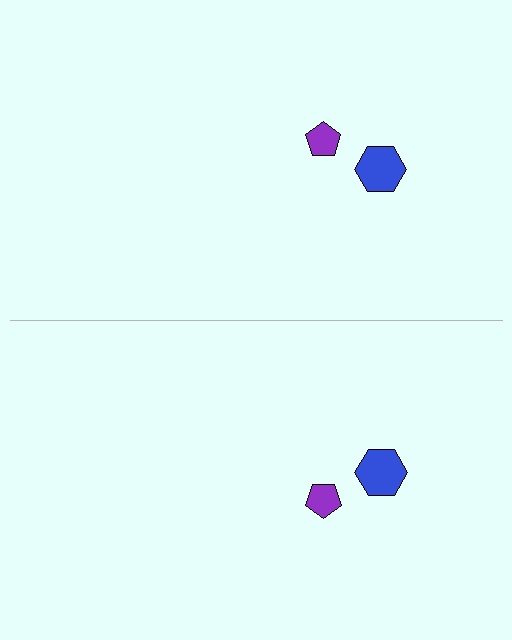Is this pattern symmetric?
Yes, this pattern has bilateral (reflection) symmetry.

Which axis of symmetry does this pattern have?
The pattern has a horizontal axis of symmetry running through the center of the image.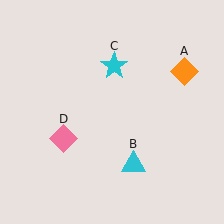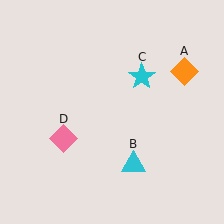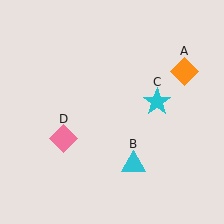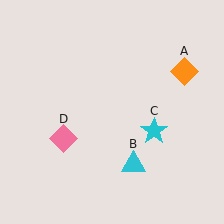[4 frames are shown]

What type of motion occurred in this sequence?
The cyan star (object C) rotated clockwise around the center of the scene.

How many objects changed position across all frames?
1 object changed position: cyan star (object C).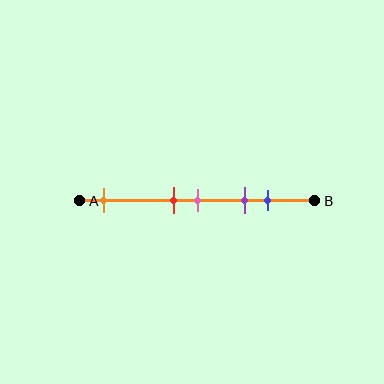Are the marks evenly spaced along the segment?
No, the marks are not evenly spaced.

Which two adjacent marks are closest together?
The red and pink marks are the closest adjacent pair.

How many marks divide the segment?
There are 5 marks dividing the segment.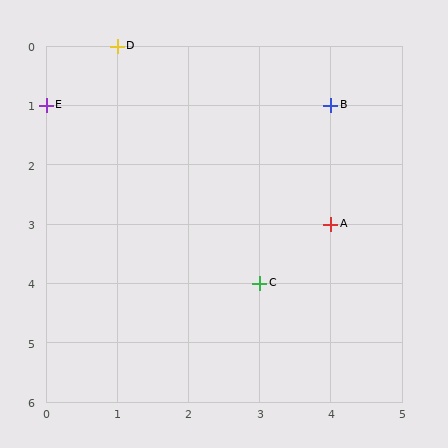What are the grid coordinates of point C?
Point C is at grid coordinates (3, 4).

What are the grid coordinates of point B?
Point B is at grid coordinates (4, 1).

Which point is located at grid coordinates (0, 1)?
Point E is at (0, 1).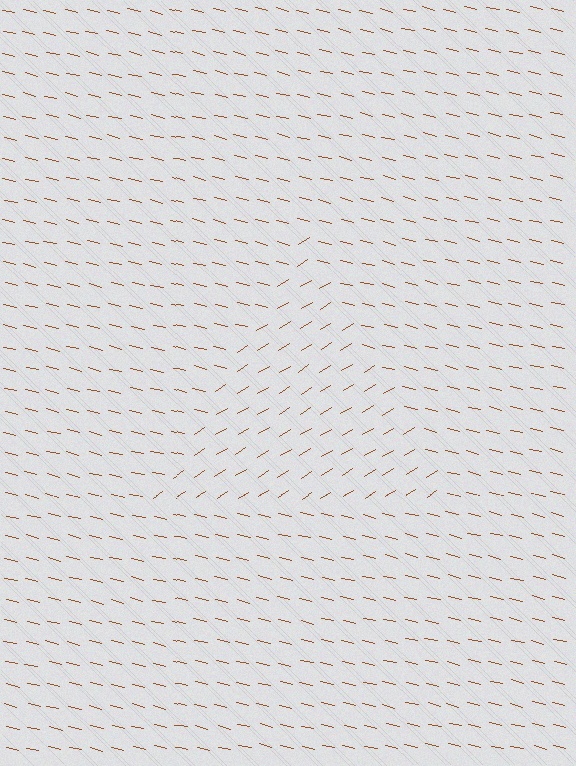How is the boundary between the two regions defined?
The boundary is defined purely by a change in line orientation (approximately 45 degrees difference). All lines are the same color and thickness.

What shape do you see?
I see a triangle.